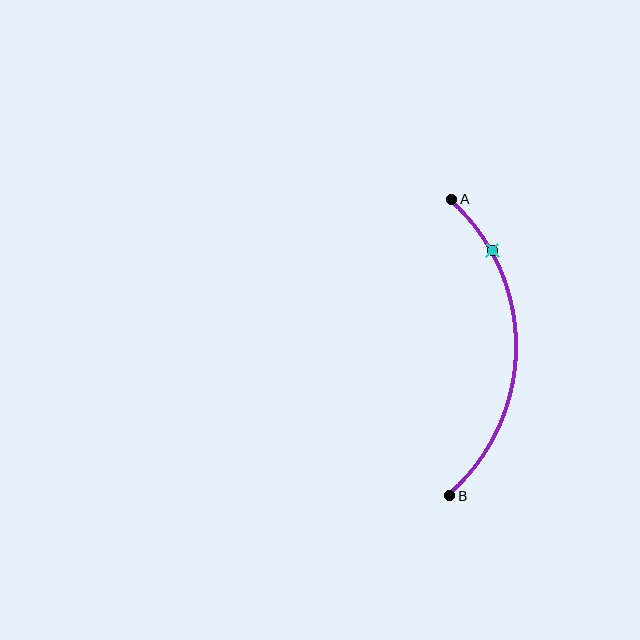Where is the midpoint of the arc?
The arc midpoint is the point on the curve farthest from the straight line joining A and B. It sits to the right of that line.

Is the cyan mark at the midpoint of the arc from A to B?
No. The cyan mark lies on the arc but is closer to endpoint A. The arc midpoint would be at the point on the curve equidistant along the arc from both A and B.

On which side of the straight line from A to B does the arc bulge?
The arc bulges to the right of the straight line connecting A and B.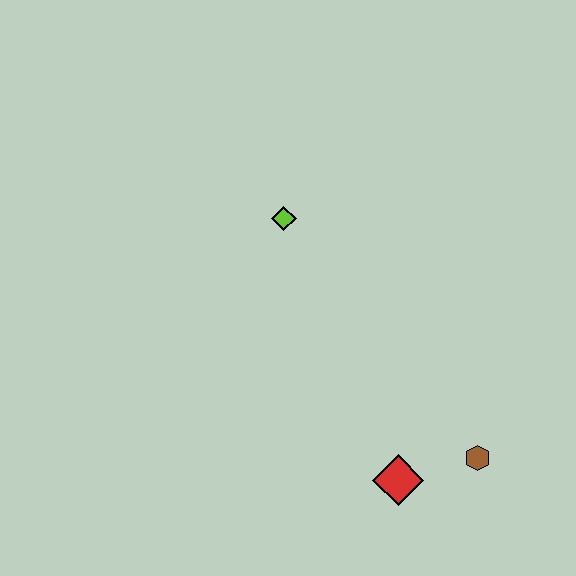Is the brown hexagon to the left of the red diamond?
No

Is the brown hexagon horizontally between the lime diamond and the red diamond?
No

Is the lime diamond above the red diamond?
Yes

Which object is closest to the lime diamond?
The red diamond is closest to the lime diamond.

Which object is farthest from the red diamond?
The lime diamond is farthest from the red diamond.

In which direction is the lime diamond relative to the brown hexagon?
The lime diamond is above the brown hexagon.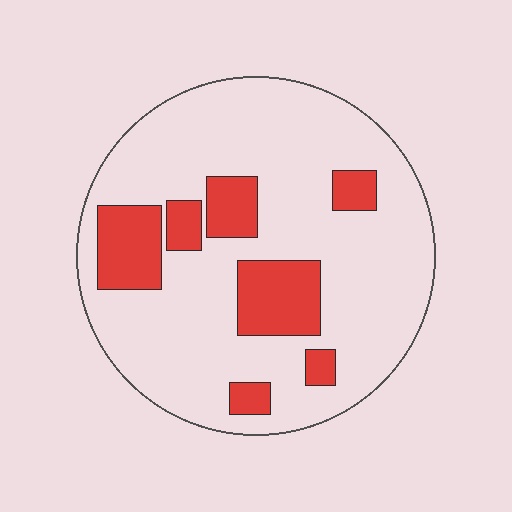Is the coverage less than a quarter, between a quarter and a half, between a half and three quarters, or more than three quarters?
Less than a quarter.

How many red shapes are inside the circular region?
7.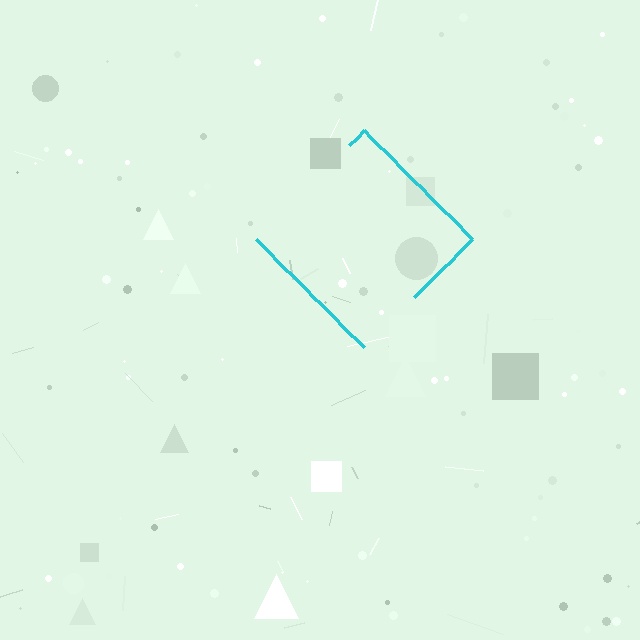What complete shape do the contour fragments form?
The contour fragments form a diamond.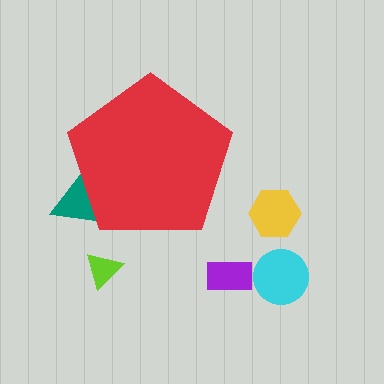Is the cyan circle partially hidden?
No, the cyan circle is fully visible.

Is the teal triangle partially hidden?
Yes, the teal triangle is partially hidden behind the red pentagon.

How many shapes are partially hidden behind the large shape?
1 shape is partially hidden.